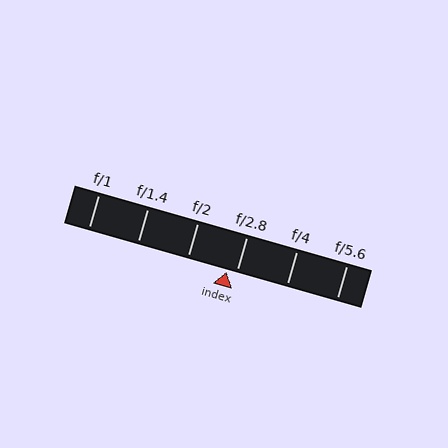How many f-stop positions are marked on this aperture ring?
There are 6 f-stop positions marked.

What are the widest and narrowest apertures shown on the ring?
The widest aperture shown is f/1 and the narrowest is f/5.6.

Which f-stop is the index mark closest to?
The index mark is closest to f/2.8.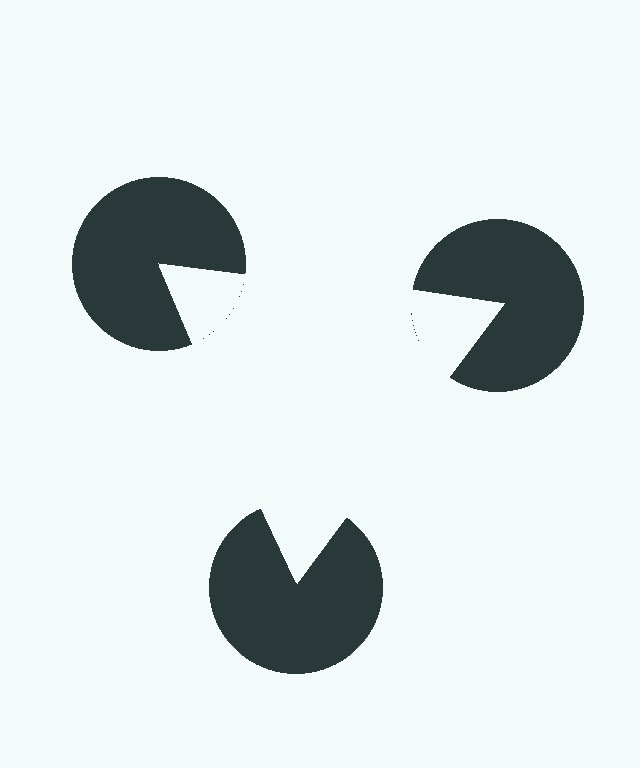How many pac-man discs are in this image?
There are 3 — one at each vertex of the illusory triangle.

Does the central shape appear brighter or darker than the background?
It typically appears slightly brighter than the background, even though no actual brightness change is drawn.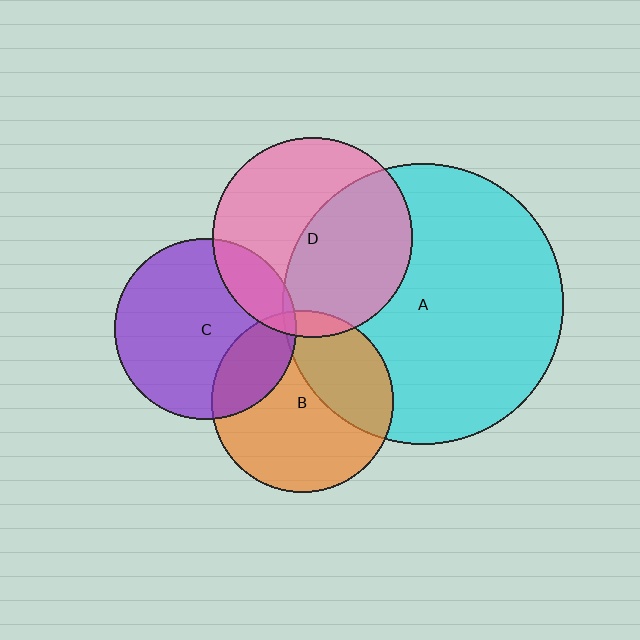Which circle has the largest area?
Circle A (cyan).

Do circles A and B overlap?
Yes.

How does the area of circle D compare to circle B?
Approximately 1.2 times.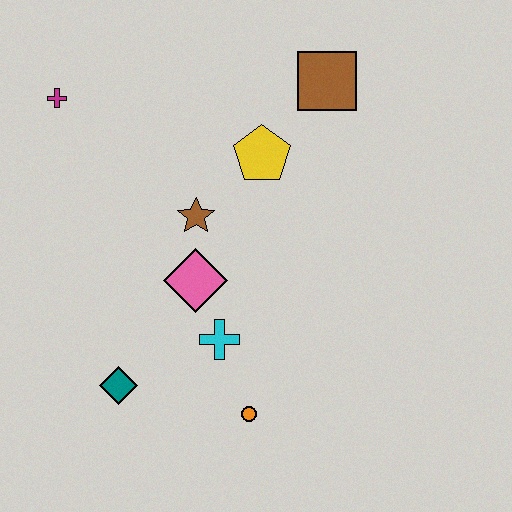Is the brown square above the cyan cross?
Yes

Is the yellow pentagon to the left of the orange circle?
No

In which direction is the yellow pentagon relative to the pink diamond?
The yellow pentagon is above the pink diamond.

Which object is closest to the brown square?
The yellow pentagon is closest to the brown square.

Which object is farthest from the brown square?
The teal diamond is farthest from the brown square.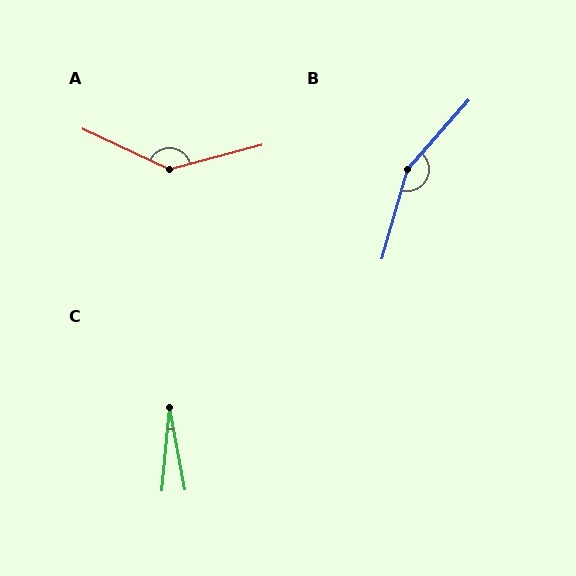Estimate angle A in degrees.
Approximately 140 degrees.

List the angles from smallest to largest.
C (16°), A (140°), B (154°).